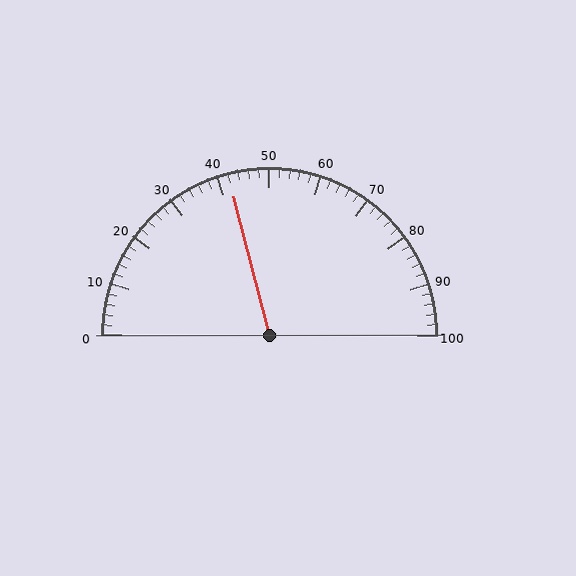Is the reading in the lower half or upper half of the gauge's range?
The reading is in the lower half of the range (0 to 100).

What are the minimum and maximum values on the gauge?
The gauge ranges from 0 to 100.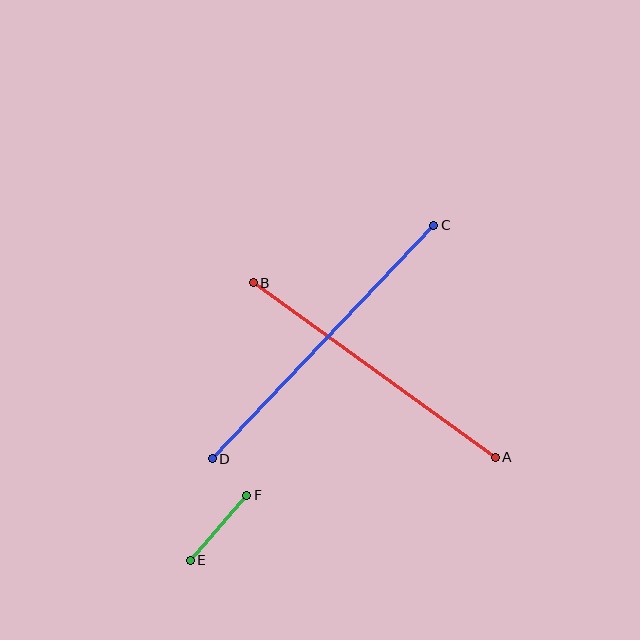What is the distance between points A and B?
The distance is approximately 298 pixels.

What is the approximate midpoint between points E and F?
The midpoint is at approximately (218, 528) pixels.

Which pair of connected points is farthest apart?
Points C and D are farthest apart.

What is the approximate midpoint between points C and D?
The midpoint is at approximately (323, 342) pixels.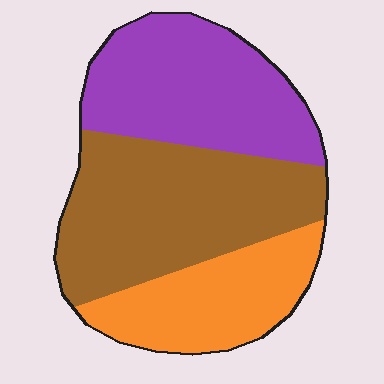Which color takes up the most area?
Brown, at roughly 40%.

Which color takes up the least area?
Orange, at roughly 25%.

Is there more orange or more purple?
Purple.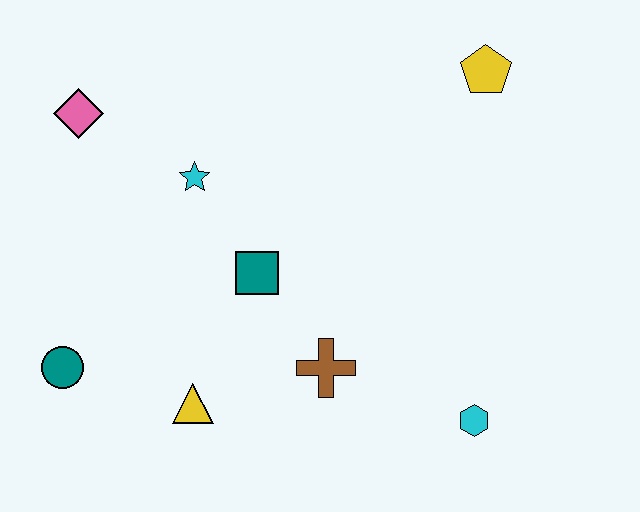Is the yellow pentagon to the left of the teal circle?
No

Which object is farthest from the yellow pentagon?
The teal circle is farthest from the yellow pentagon.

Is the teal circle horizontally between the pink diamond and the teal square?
No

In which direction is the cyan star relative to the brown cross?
The cyan star is above the brown cross.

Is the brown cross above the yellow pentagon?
No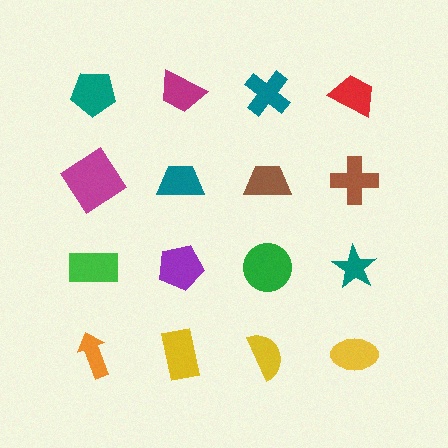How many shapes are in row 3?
4 shapes.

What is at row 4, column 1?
An orange arrow.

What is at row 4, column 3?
A yellow semicircle.